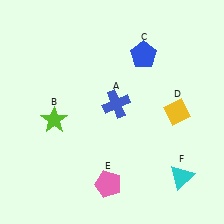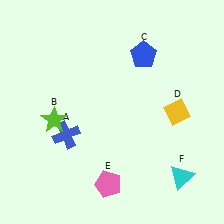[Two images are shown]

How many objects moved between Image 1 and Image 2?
1 object moved between the two images.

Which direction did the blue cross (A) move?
The blue cross (A) moved left.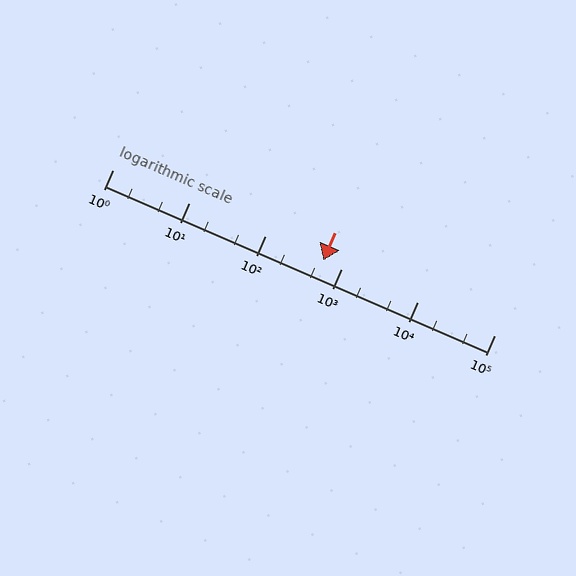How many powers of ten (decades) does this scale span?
The scale spans 5 decades, from 1 to 100000.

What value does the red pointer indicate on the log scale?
The pointer indicates approximately 570.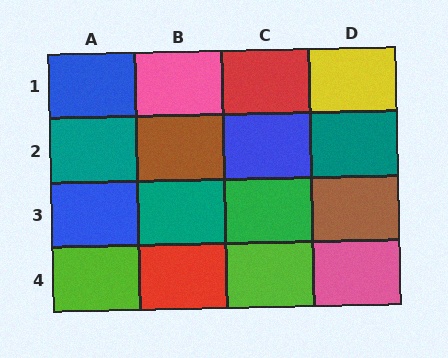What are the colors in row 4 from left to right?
Lime, red, lime, pink.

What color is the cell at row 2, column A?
Teal.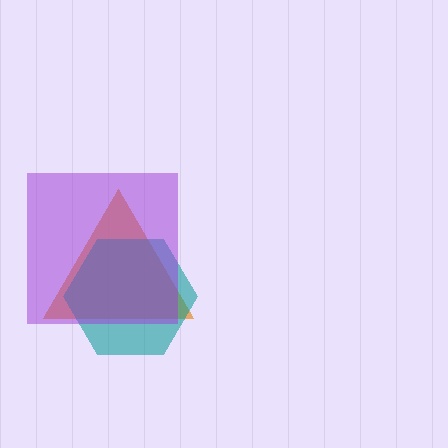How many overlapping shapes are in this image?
There are 3 overlapping shapes in the image.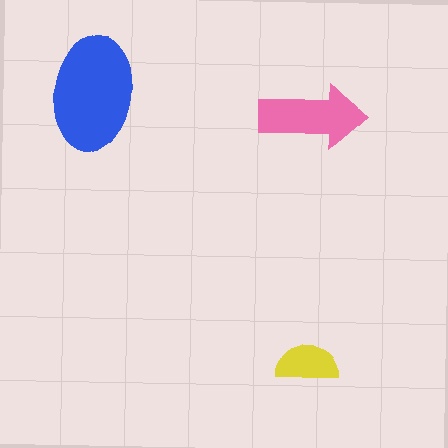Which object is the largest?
The blue ellipse.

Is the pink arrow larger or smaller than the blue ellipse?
Smaller.